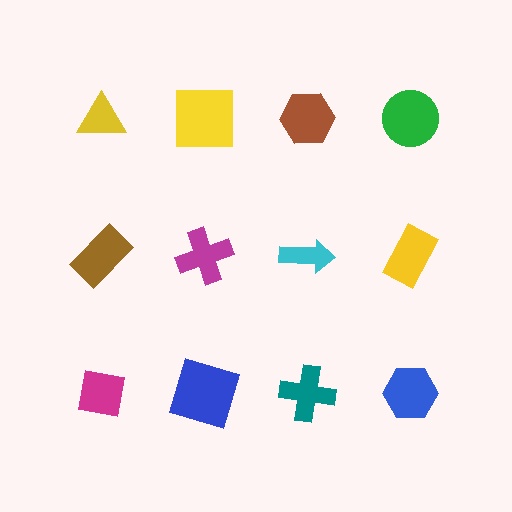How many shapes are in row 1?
4 shapes.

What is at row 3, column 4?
A blue hexagon.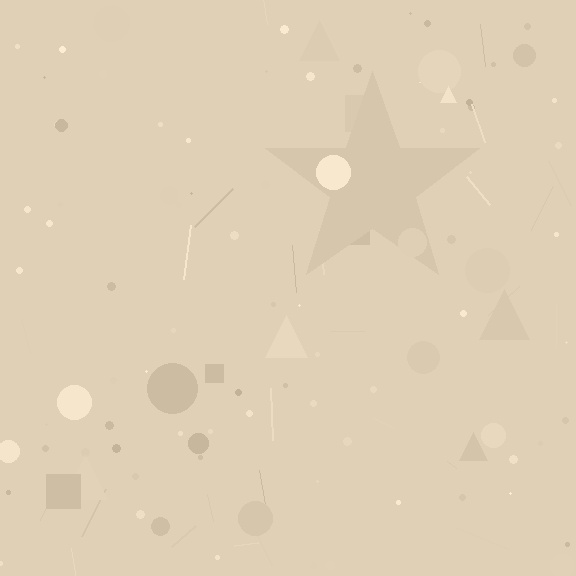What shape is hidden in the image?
A star is hidden in the image.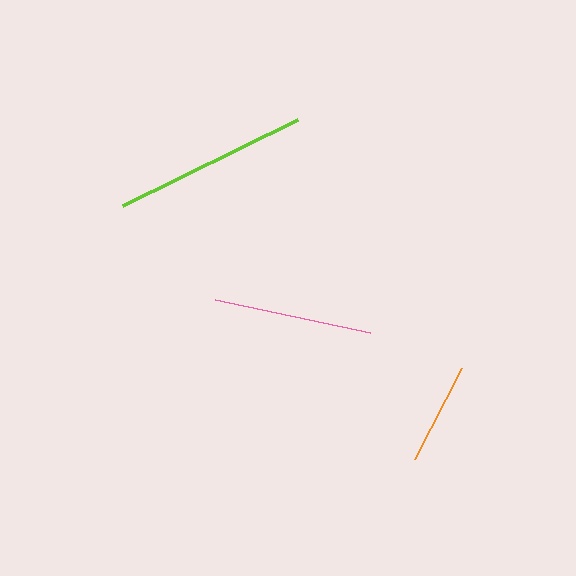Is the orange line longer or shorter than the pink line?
The pink line is longer than the orange line.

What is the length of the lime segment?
The lime segment is approximately 194 pixels long.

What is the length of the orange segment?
The orange segment is approximately 103 pixels long.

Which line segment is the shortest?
The orange line is the shortest at approximately 103 pixels.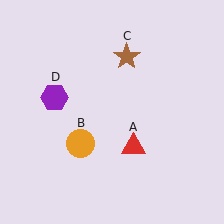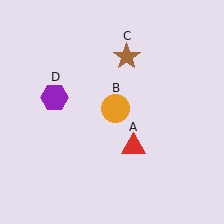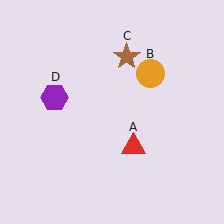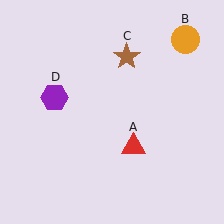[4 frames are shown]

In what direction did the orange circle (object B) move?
The orange circle (object B) moved up and to the right.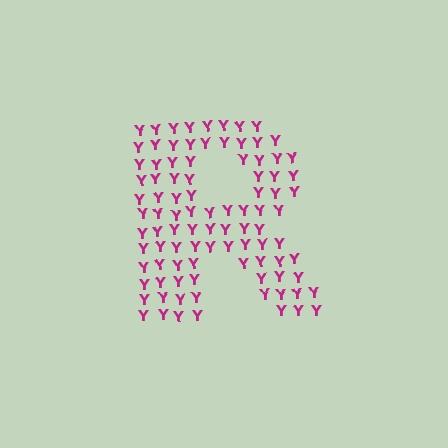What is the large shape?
The large shape is the letter R.